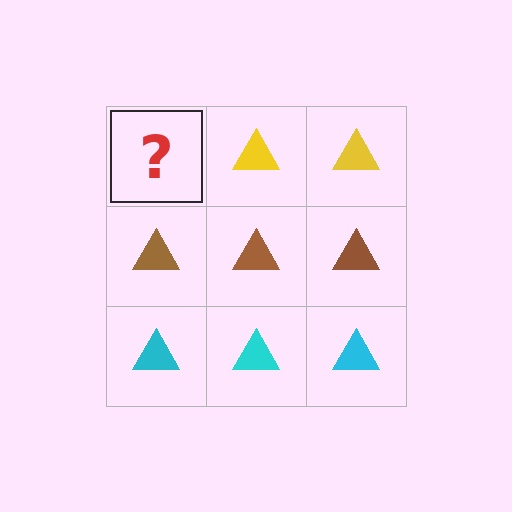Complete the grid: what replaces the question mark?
The question mark should be replaced with a yellow triangle.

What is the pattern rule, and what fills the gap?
The rule is that each row has a consistent color. The gap should be filled with a yellow triangle.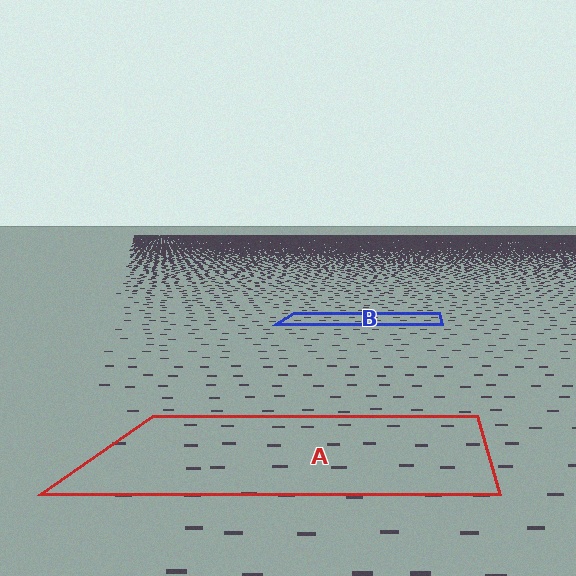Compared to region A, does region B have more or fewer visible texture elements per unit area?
Region B has more texture elements per unit area — they are packed more densely because it is farther away.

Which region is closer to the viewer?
Region A is closer. The texture elements there are larger and more spread out.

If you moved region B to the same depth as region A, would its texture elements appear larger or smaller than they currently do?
They would appear larger. At a closer depth, the same texture elements are projected at a bigger on-screen size.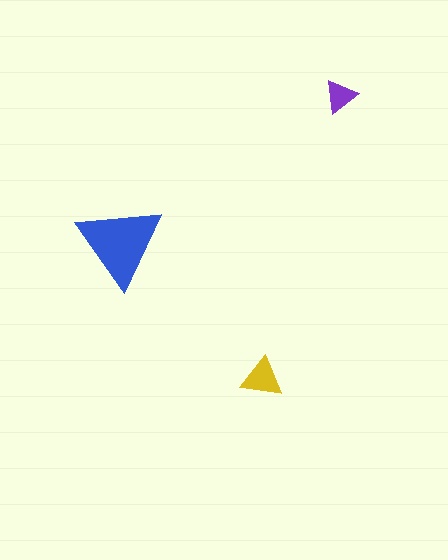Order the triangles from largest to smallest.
the blue one, the yellow one, the purple one.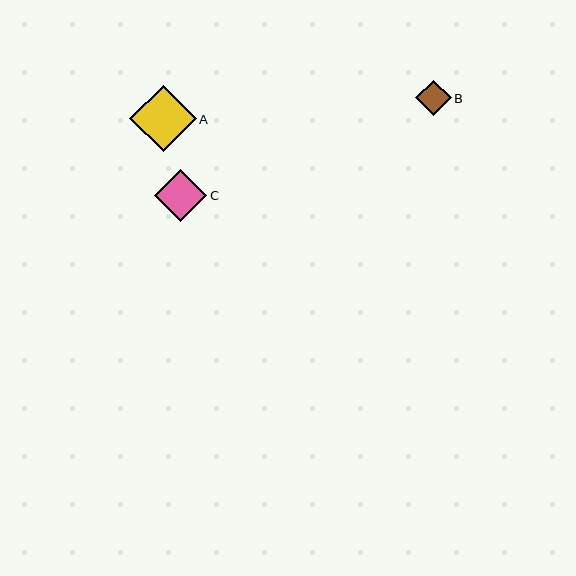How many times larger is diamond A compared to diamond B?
Diamond A is approximately 1.9 times the size of diamond B.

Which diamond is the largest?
Diamond A is the largest with a size of approximately 67 pixels.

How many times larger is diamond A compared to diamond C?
Diamond A is approximately 1.3 times the size of diamond C.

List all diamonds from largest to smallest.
From largest to smallest: A, C, B.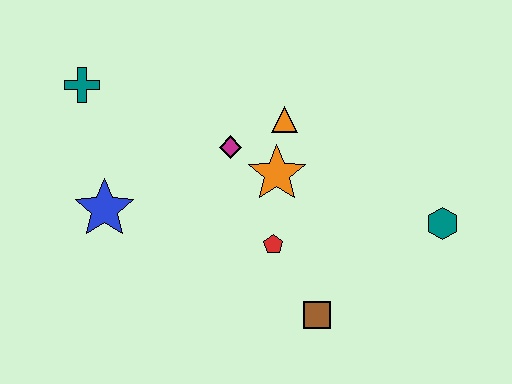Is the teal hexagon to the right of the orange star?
Yes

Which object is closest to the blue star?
The teal cross is closest to the blue star.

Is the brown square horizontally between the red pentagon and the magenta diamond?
No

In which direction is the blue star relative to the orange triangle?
The blue star is to the left of the orange triangle.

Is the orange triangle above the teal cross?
No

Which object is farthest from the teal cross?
The teal hexagon is farthest from the teal cross.